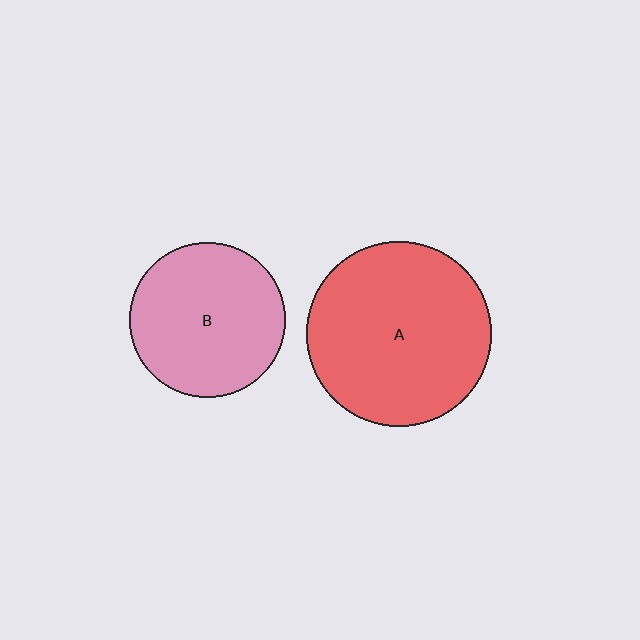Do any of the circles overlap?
No, none of the circles overlap.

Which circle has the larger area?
Circle A (red).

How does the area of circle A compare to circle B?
Approximately 1.4 times.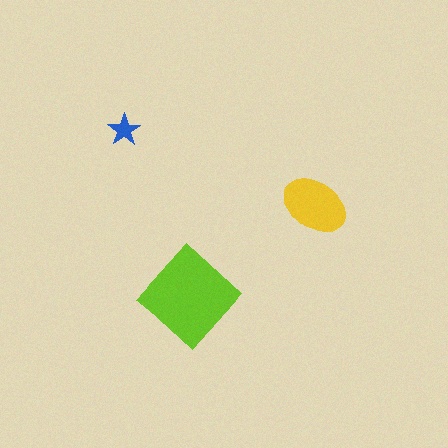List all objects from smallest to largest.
The blue star, the yellow ellipse, the lime diamond.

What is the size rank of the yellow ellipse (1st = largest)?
2nd.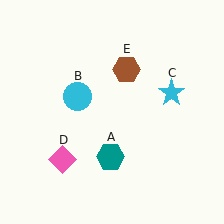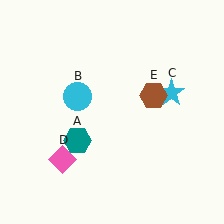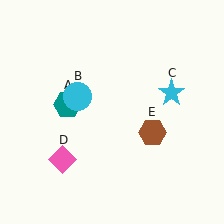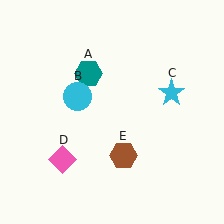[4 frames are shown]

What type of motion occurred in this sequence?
The teal hexagon (object A), brown hexagon (object E) rotated clockwise around the center of the scene.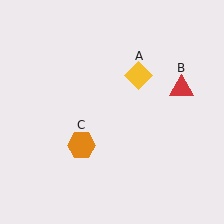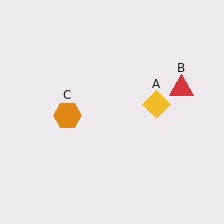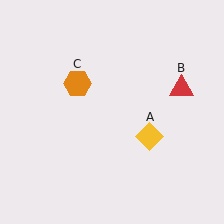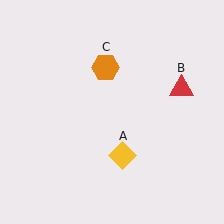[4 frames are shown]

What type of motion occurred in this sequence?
The yellow diamond (object A), orange hexagon (object C) rotated clockwise around the center of the scene.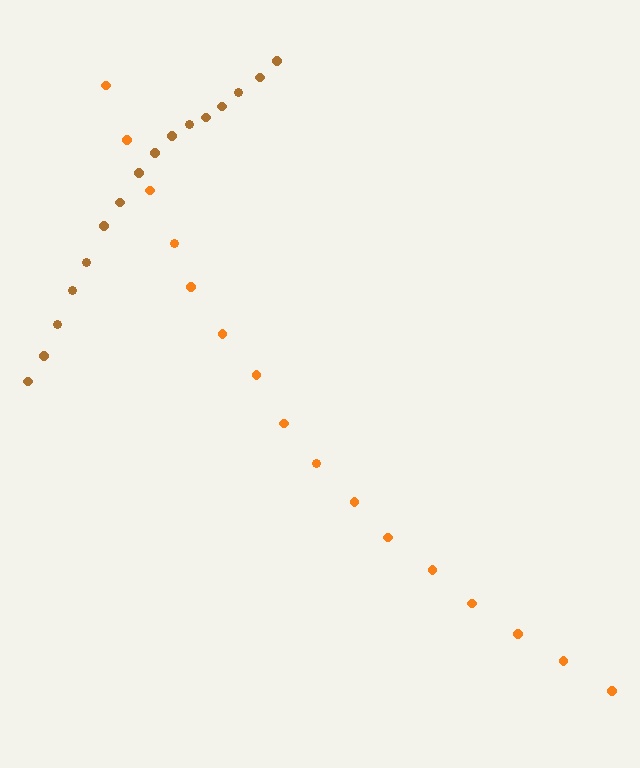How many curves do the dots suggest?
There are 2 distinct paths.